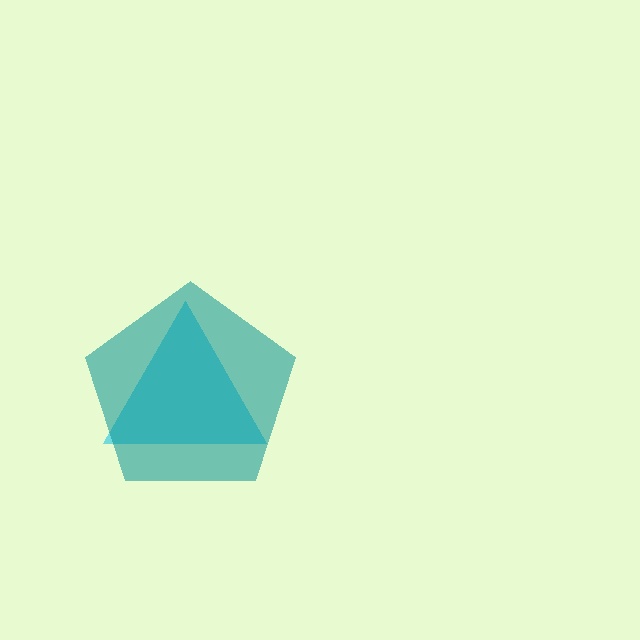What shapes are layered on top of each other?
The layered shapes are: a cyan triangle, a teal pentagon.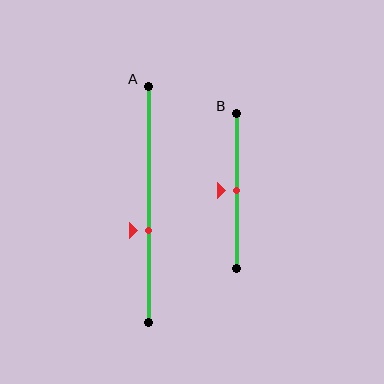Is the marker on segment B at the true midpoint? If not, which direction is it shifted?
Yes, the marker on segment B is at the true midpoint.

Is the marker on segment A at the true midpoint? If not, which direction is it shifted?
No, the marker on segment A is shifted downward by about 11% of the segment length.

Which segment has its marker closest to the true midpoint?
Segment B has its marker closest to the true midpoint.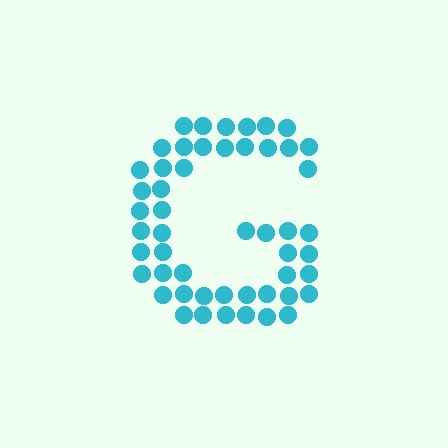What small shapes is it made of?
It is made of small circles.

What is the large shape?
The large shape is the letter G.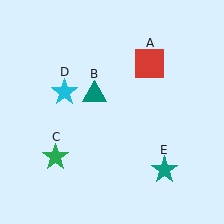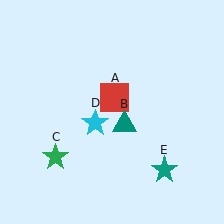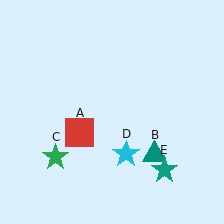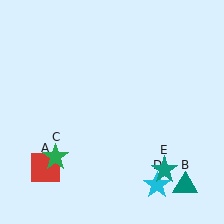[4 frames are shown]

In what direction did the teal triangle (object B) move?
The teal triangle (object B) moved down and to the right.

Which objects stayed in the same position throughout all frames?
Green star (object C) and teal star (object E) remained stationary.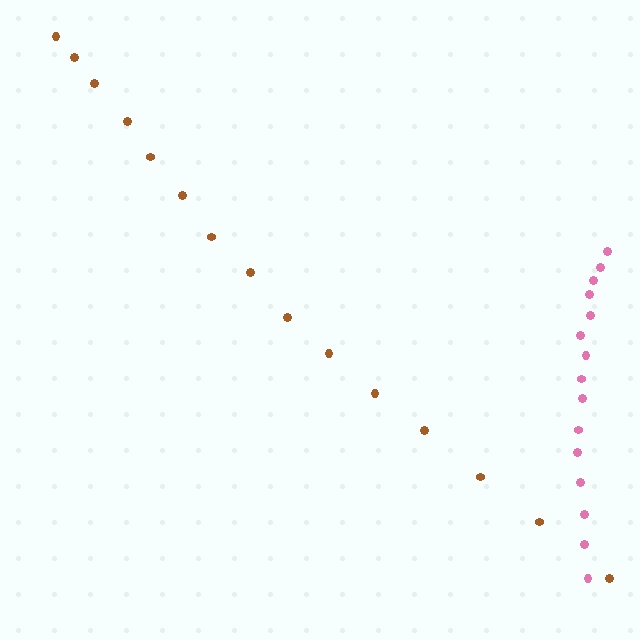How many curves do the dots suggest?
There are 2 distinct paths.